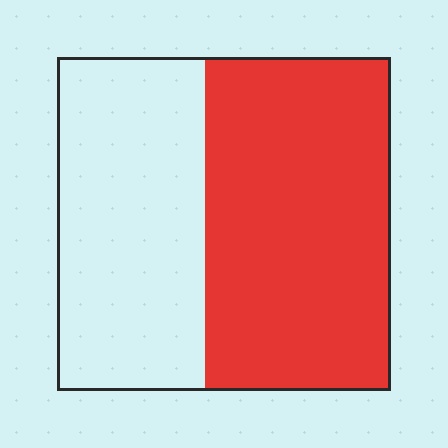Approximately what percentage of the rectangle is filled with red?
Approximately 55%.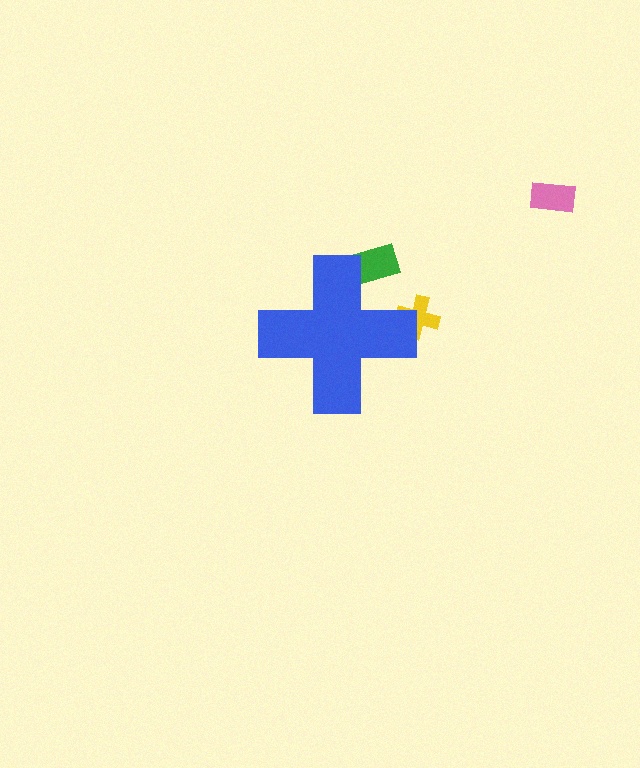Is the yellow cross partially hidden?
Yes, the yellow cross is partially hidden behind the blue cross.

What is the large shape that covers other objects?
A blue cross.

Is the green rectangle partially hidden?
Yes, the green rectangle is partially hidden behind the blue cross.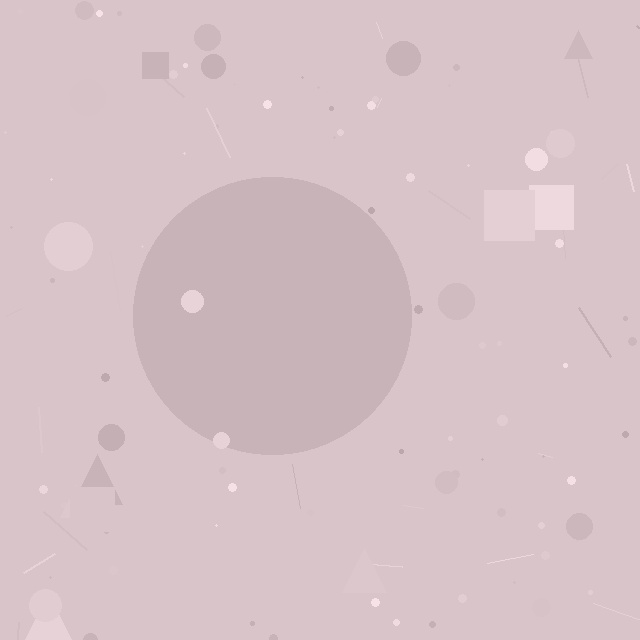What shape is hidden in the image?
A circle is hidden in the image.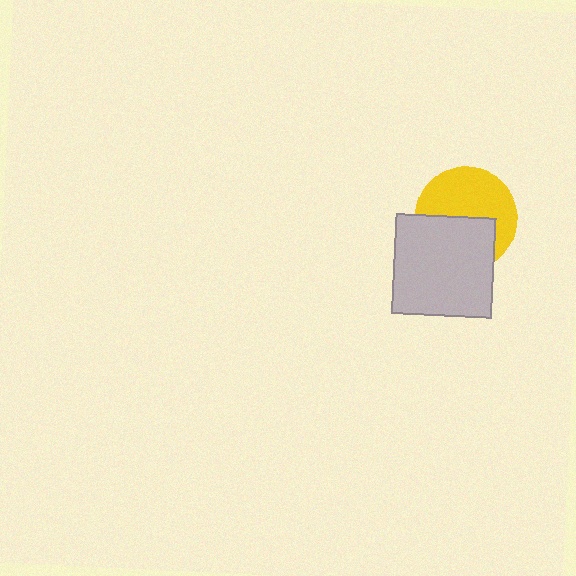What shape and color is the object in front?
The object in front is a light gray square.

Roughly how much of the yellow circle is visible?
About half of it is visible (roughly 55%).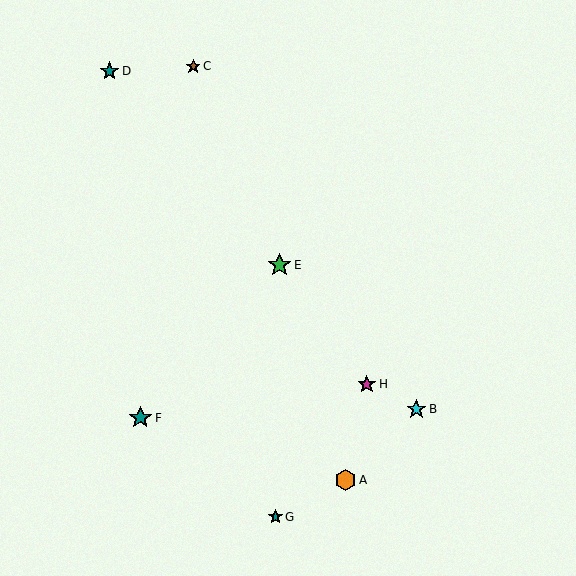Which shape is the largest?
The green star (labeled E) is the largest.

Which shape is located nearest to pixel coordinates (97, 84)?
The teal star (labeled D) at (109, 71) is nearest to that location.